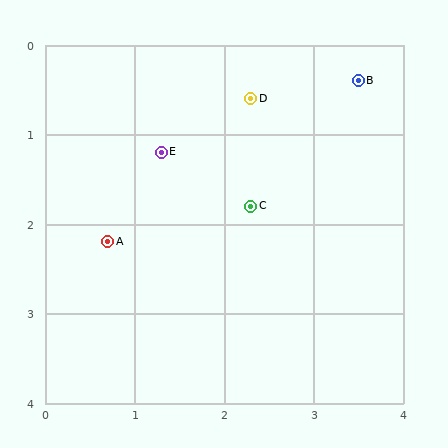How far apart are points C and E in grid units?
Points C and E are about 1.2 grid units apart.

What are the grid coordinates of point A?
Point A is at approximately (0.7, 2.2).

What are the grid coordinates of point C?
Point C is at approximately (2.3, 1.8).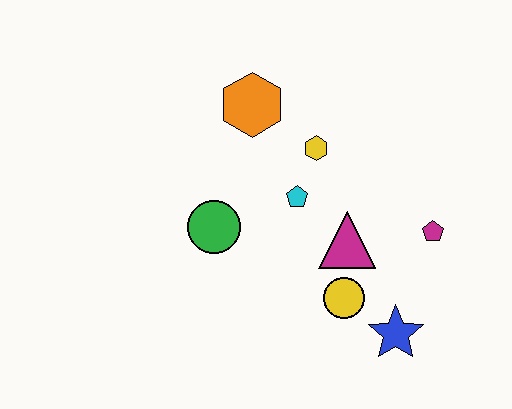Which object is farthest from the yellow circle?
The orange hexagon is farthest from the yellow circle.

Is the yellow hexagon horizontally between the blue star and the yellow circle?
No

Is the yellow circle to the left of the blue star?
Yes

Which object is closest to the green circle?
The cyan pentagon is closest to the green circle.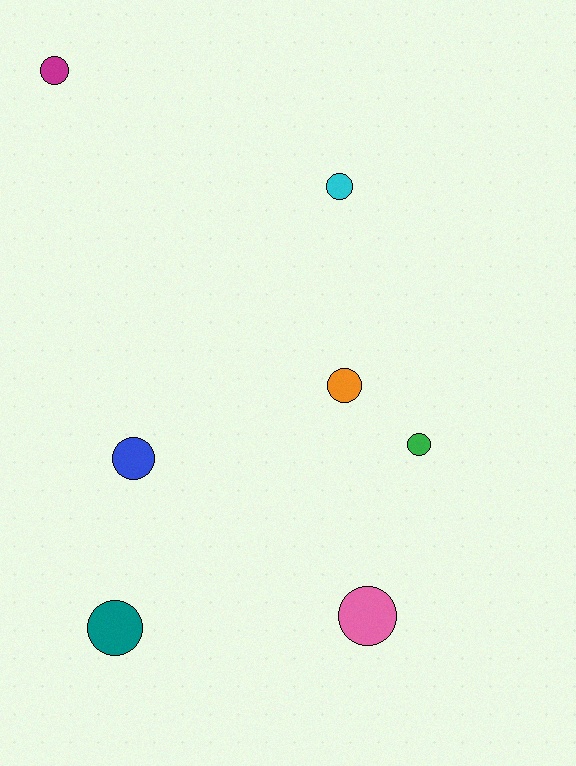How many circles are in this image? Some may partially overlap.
There are 7 circles.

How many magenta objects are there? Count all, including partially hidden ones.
There is 1 magenta object.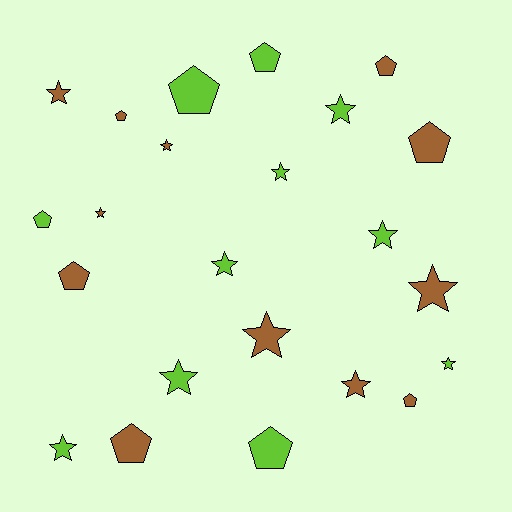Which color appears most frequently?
Brown, with 12 objects.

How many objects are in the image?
There are 23 objects.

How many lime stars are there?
There are 7 lime stars.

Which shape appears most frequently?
Star, with 13 objects.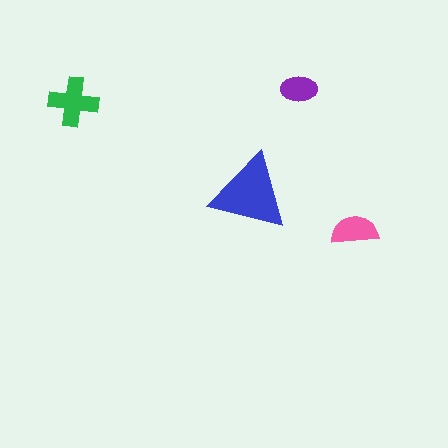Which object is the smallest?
The purple ellipse.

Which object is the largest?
The blue triangle.